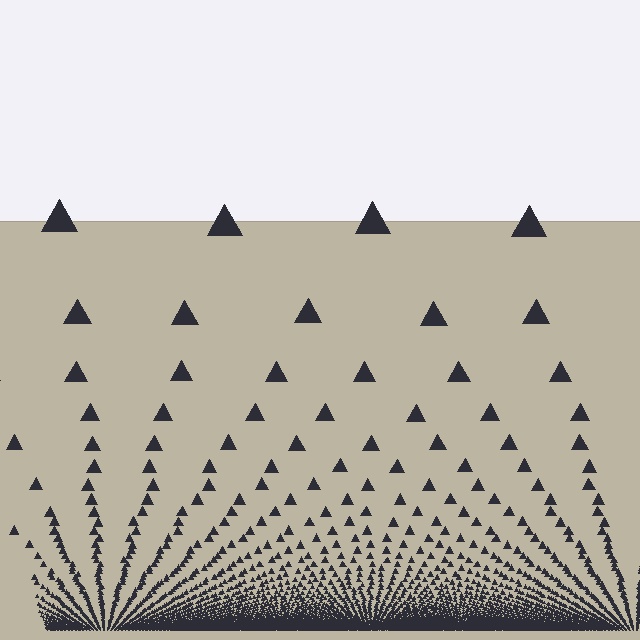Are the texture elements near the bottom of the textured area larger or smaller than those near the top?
Smaller. The gradient is inverted — elements near the bottom are smaller and denser.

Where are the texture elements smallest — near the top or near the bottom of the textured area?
Near the bottom.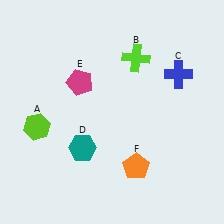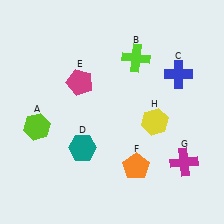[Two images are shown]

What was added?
A magenta cross (G), a yellow hexagon (H) were added in Image 2.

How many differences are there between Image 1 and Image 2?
There are 2 differences between the two images.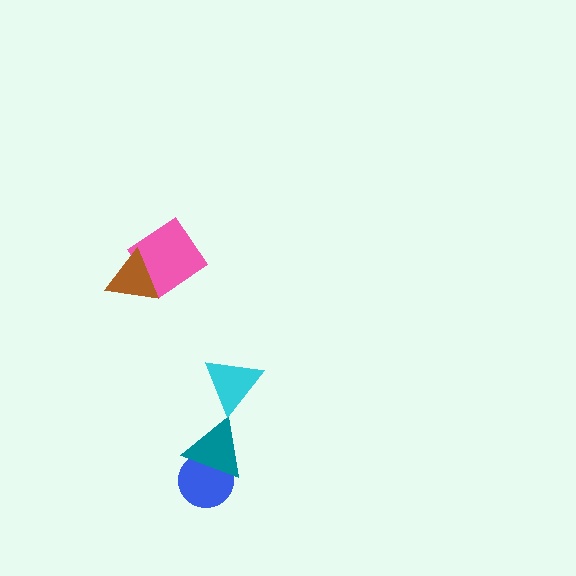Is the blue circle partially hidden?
Yes, it is partially covered by another shape.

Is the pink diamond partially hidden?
Yes, it is partially covered by another shape.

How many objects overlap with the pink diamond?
1 object overlaps with the pink diamond.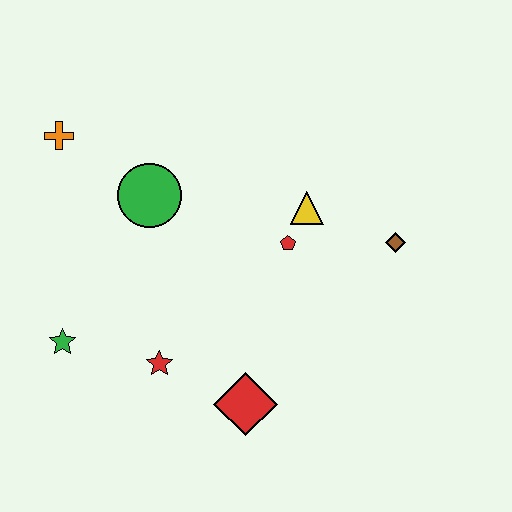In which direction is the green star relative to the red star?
The green star is to the left of the red star.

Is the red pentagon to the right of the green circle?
Yes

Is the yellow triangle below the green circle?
Yes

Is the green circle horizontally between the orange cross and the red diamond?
Yes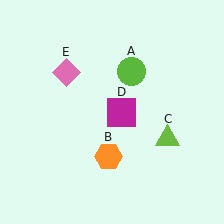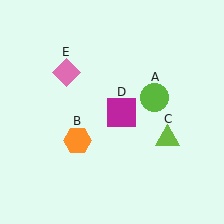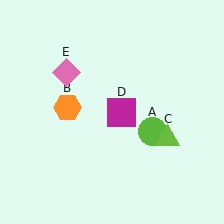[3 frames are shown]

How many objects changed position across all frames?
2 objects changed position: lime circle (object A), orange hexagon (object B).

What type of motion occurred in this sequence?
The lime circle (object A), orange hexagon (object B) rotated clockwise around the center of the scene.